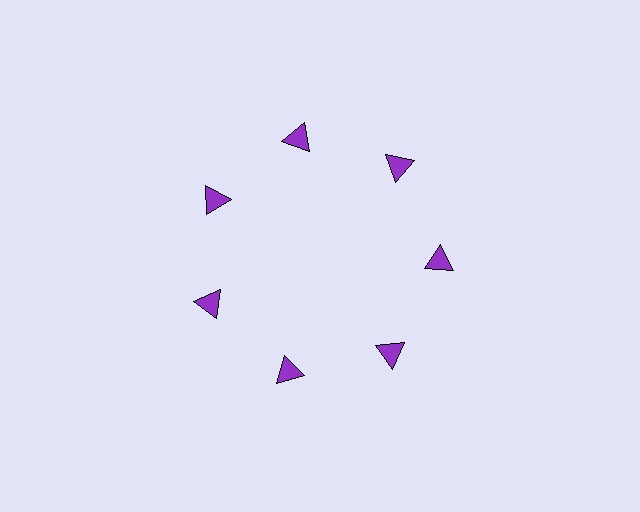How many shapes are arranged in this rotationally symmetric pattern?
There are 7 shapes, arranged in 7 groups of 1.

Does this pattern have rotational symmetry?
Yes, this pattern has 7-fold rotational symmetry. It looks the same after rotating 51 degrees around the center.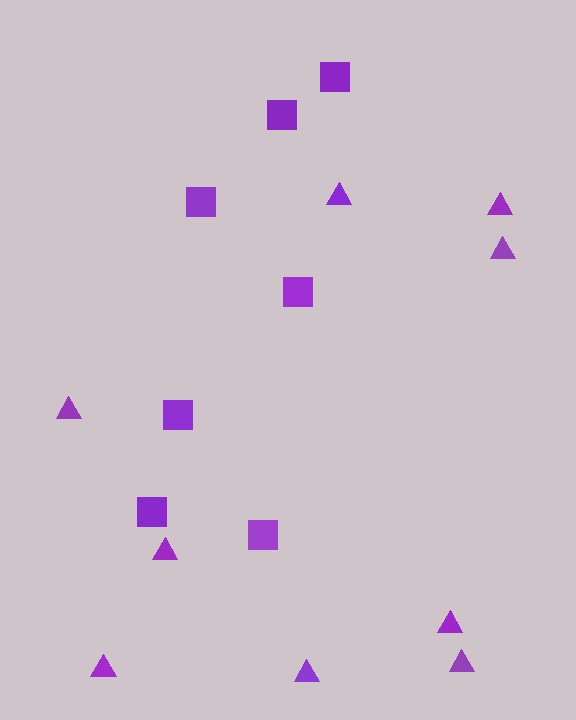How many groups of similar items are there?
There are 2 groups: one group of triangles (9) and one group of squares (7).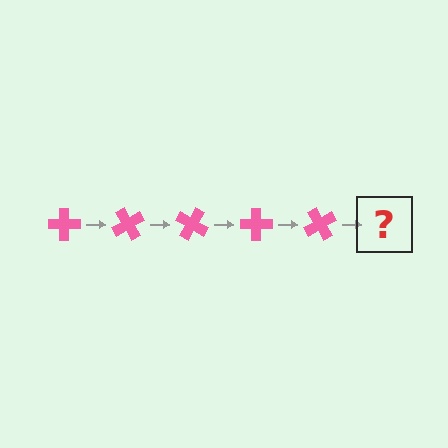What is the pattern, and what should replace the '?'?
The pattern is that the cross rotates 60 degrees each step. The '?' should be a pink cross rotated 300 degrees.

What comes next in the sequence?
The next element should be a pink cross rotated 300 degrees.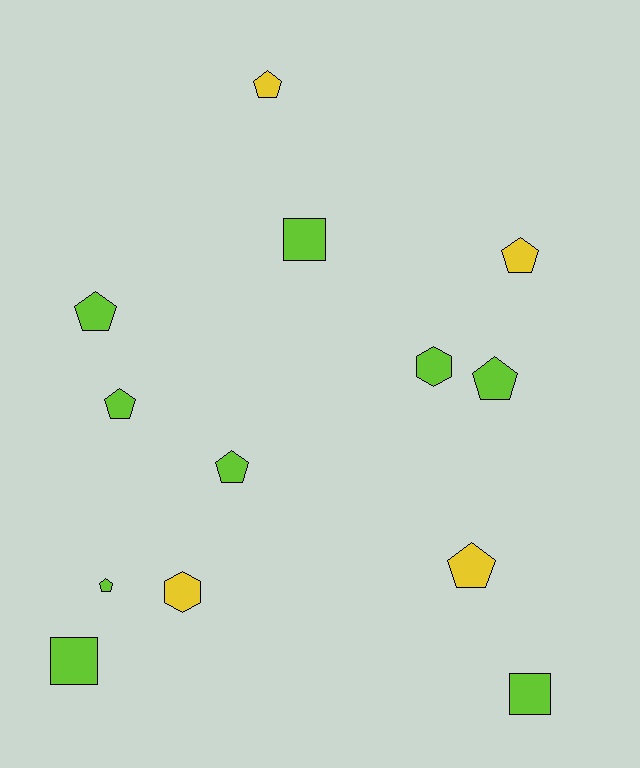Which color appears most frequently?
Lime, with 9 objects.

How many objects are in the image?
There are 13 objects.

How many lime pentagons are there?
There are 5 lime pentagons.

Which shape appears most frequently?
Pentagon, with 8 objects.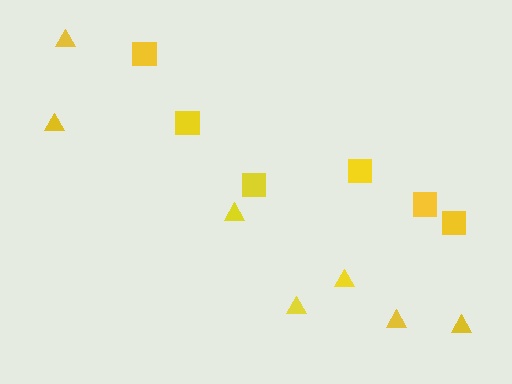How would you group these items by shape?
There are 2 groups: one group of triangles (7) and one group of squares (6).